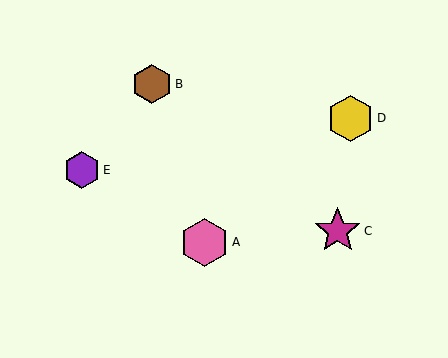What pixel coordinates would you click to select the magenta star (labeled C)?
Click at (338, 231) to select the magenta star C.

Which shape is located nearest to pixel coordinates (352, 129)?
The yellow hexagon (labeled D) at (350, 118) is nearest to that location.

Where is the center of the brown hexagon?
The center of the brown hexagon is at (152, 84).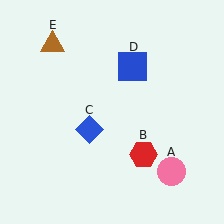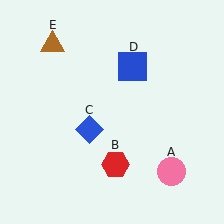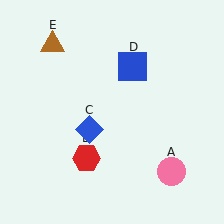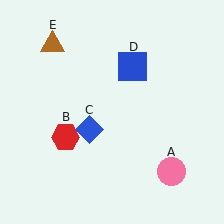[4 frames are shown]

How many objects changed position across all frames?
1 object changed position: red hexagon (object B).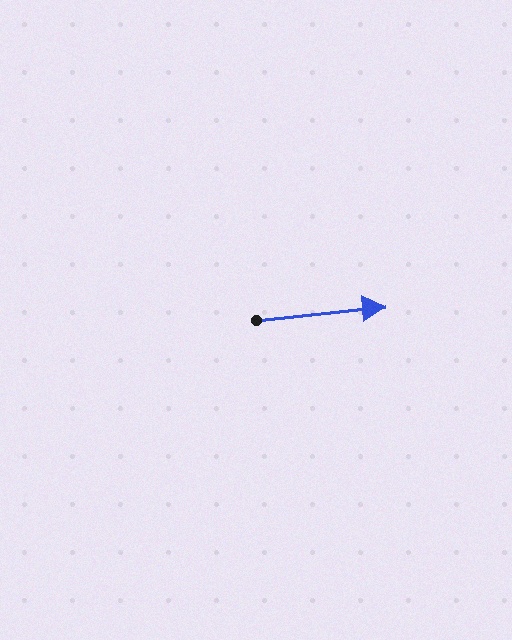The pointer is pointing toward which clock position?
Roughly 3 o'clock.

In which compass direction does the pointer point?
East.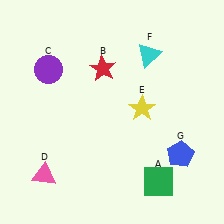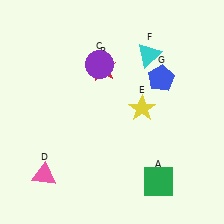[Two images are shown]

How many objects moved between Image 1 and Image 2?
2 objects moved between the two images.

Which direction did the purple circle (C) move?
The purple circle (C) moved right.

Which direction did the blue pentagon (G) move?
The blue pentagon (G) moved up.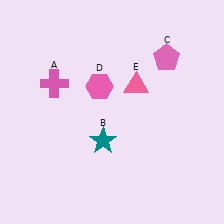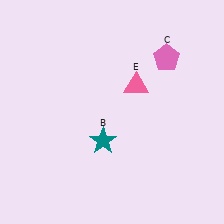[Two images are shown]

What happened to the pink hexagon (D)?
The pink hexagon (D) was removed in Image 2. It was in the top-left area of Image 1.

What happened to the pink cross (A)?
The pink cross (A) was removed in Image 2. It was in the top-left area of Image 1.